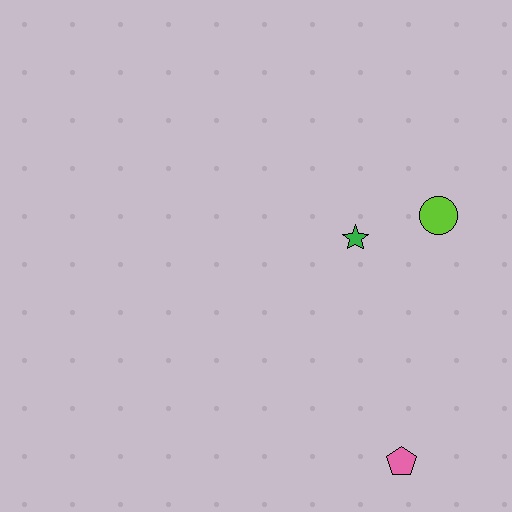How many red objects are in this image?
There are no red objects.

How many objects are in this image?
There are 3 objects.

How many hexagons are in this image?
There are no hexagons.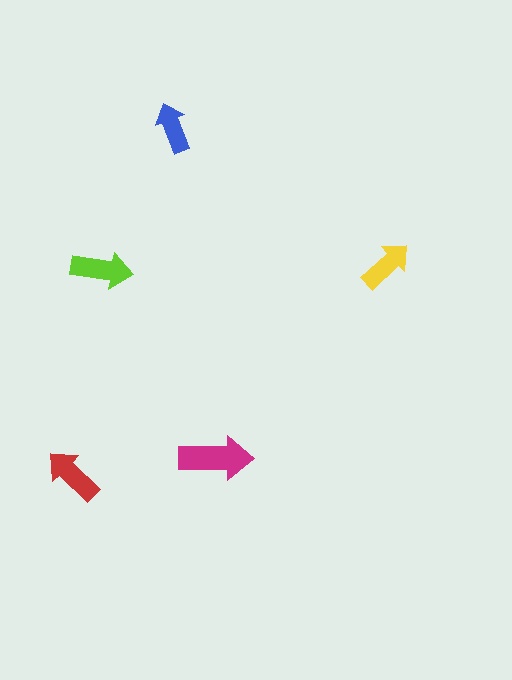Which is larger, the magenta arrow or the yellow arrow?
The magenta one.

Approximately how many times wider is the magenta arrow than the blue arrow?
About 1.5 times wider.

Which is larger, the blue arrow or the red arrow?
The red one.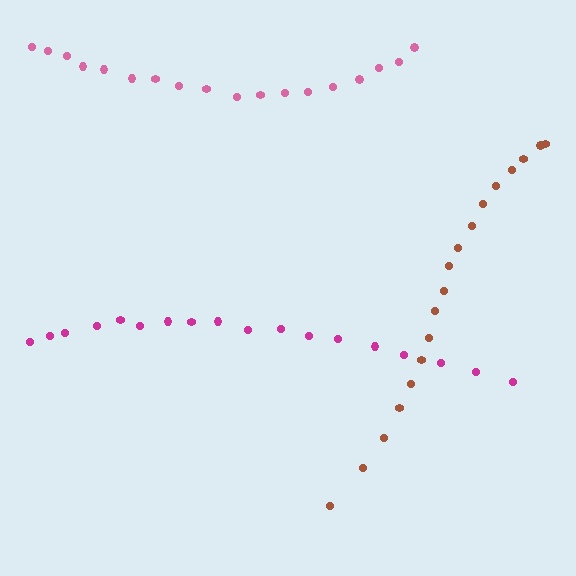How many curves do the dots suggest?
There are 3 distinct paths.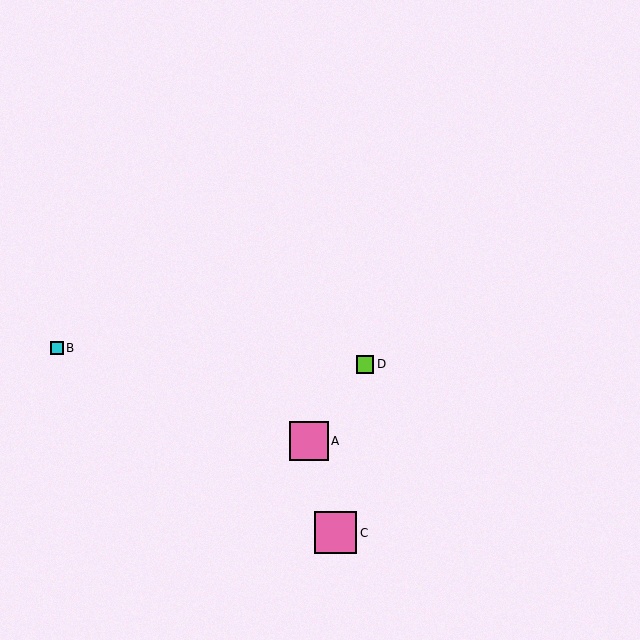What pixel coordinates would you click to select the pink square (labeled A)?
Click at (309, 441) to select the pink square A.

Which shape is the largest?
The pink square (labeled C) is the largest.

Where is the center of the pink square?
The center of the pink square is at (309, 441).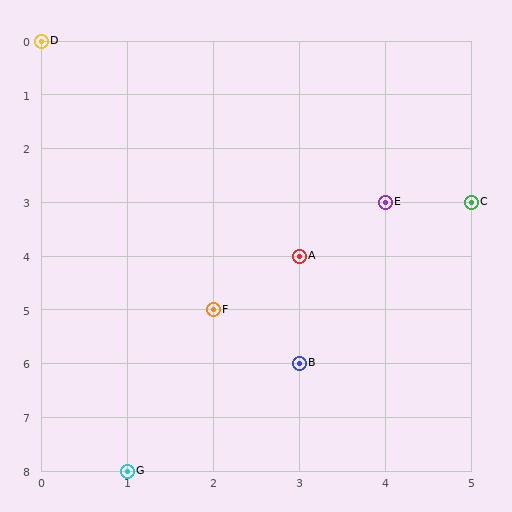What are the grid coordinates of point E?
Point E is at grid coordinates (4, 3).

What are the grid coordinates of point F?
Point F is at grid coordinates (2, 5).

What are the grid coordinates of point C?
Point C is at grid coordinates (5, 3).